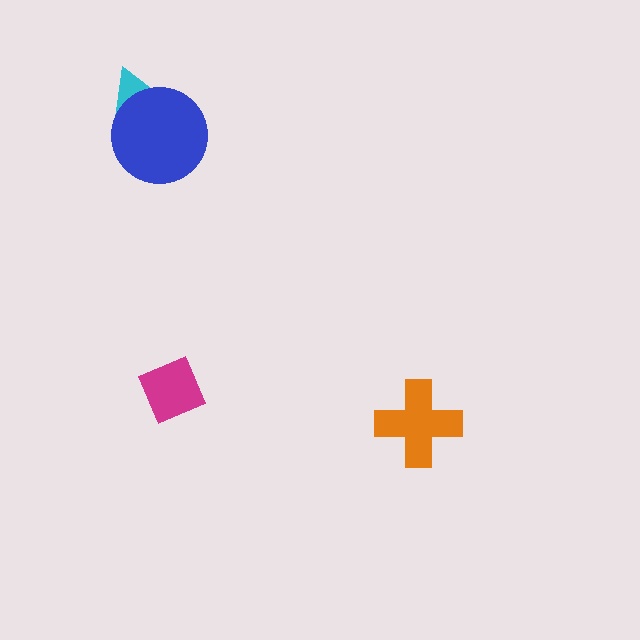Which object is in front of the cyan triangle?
The blue circle is in front of the cyan triangle.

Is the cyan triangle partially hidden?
Yes, it is partially covered by another shape.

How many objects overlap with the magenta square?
0 objects overlap with the magenta square.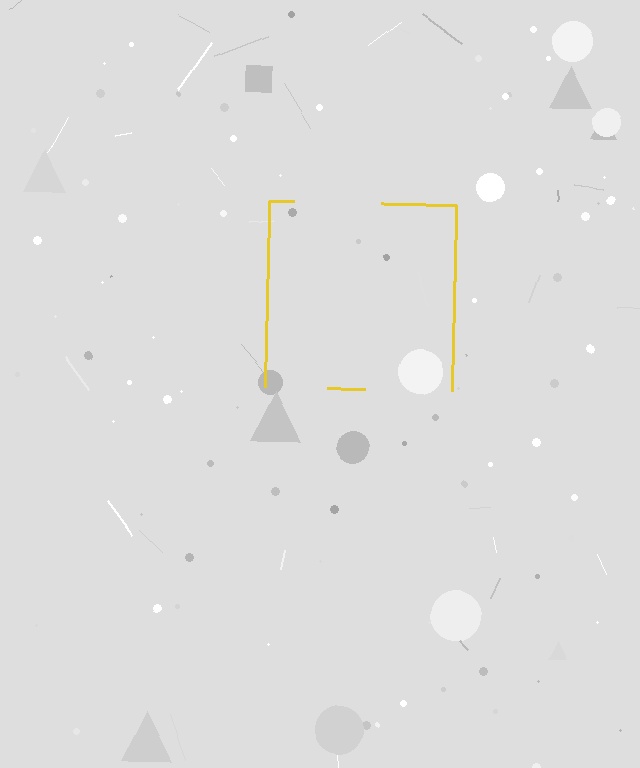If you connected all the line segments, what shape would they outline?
They would outline a square.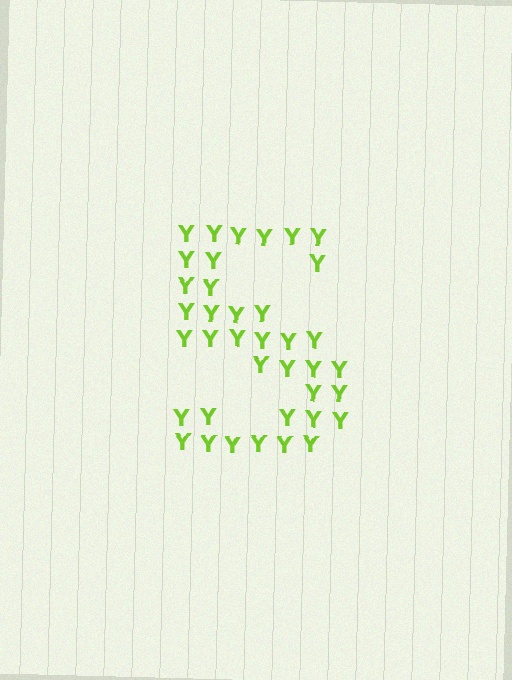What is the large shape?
The large shape is the letter S.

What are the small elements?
The small elements are letter Y's.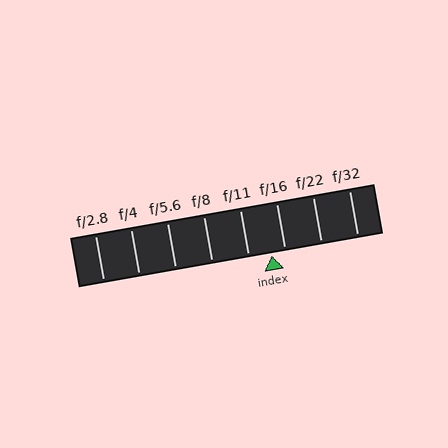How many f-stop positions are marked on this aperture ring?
There are 8 f-stop positions marked.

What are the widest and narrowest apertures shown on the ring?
The widest aperture shown is f/2.8 and the narrowest is f/32.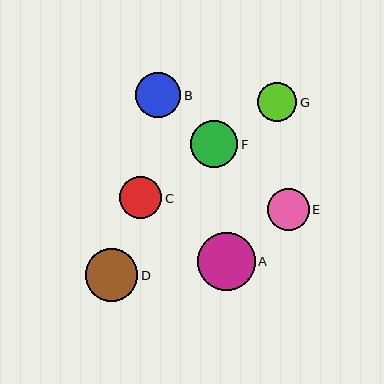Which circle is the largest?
Circle A is the largest with a size of approximately 57 pixels.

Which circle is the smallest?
Circle G is the smallest with a size of approximately 39 pixels.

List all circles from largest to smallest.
From largest to smallest: A, D, F, B, C, E, G.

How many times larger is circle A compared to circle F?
Circle A is approximately 1.2 times the size of circle F.